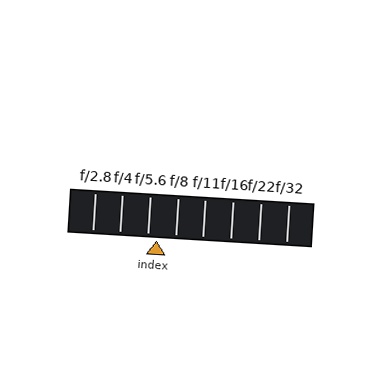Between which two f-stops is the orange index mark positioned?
The index mark is between f/5.6 and f/8.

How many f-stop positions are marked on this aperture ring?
There are 8 f-stop positions marked.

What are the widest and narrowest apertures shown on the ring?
The widest aperture shown is f/2.8 and the narrowest is f/32.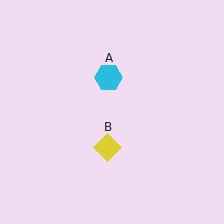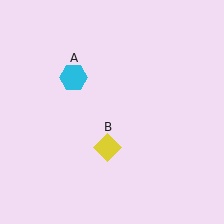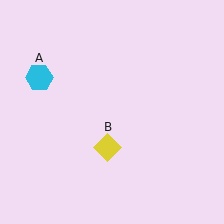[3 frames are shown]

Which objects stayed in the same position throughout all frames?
Yellow diamond (object B) remained stationary.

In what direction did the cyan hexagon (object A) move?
The cyan hexagon (object A) moved left.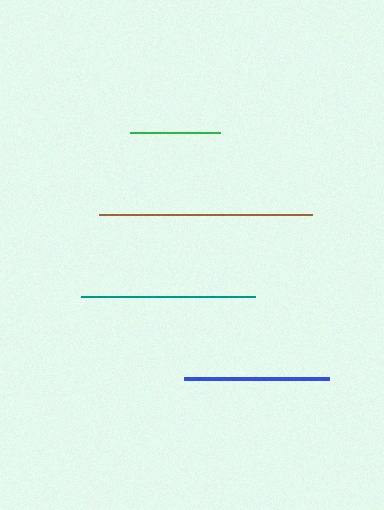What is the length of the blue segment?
The blue segment is approximately 145 pixels long.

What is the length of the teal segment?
The teal segment is approximately 174 pixels long.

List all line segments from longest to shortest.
From longest to shortest: brown, teal, blue, green.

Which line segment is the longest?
The brown line is the longest at approximately 213 pixels.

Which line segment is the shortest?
The green line is the shortest at approximately 90 pixels.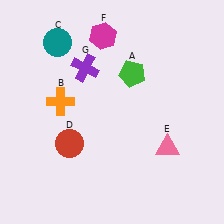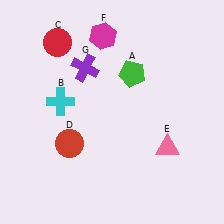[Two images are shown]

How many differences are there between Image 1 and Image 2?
There are 2 differences between the two images.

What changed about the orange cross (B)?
In Image 1, B is orange. In Image 2, it changed to cyan.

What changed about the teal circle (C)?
In Image 1, C is teal. In Image 2, it changed to red.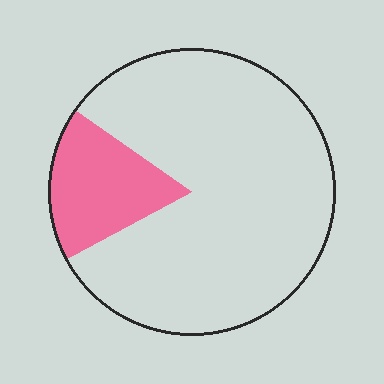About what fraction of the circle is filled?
About one sixth (1/6).